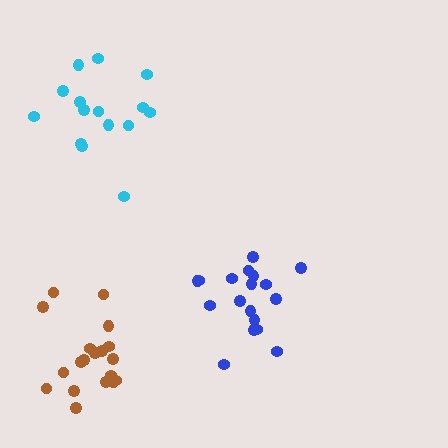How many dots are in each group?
Group 1: 20 dots, Group 2: 15 dots, Group 3: 18 dots (53 total).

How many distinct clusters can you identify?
There are 3 distinct clusters.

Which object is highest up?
The cyan cluster is topmost.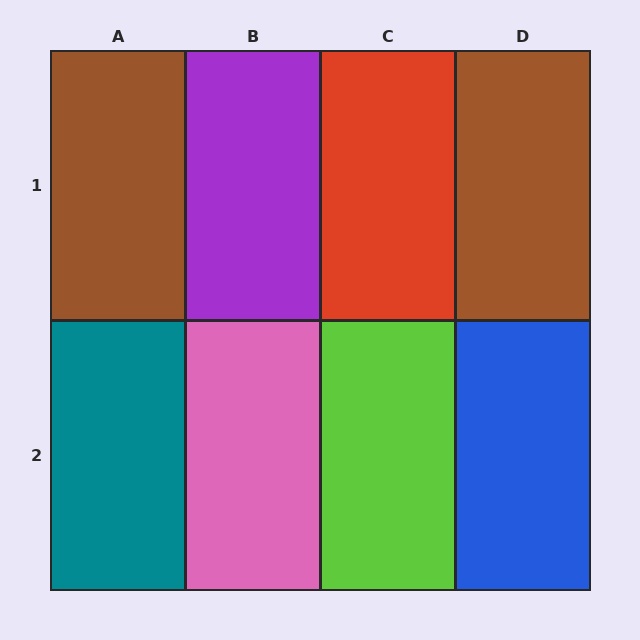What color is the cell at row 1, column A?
Brown.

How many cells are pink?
1 cell is pink.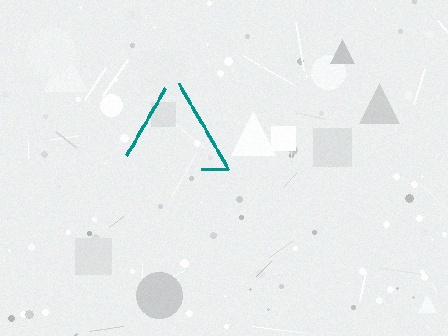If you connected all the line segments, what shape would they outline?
They would outline a triangle.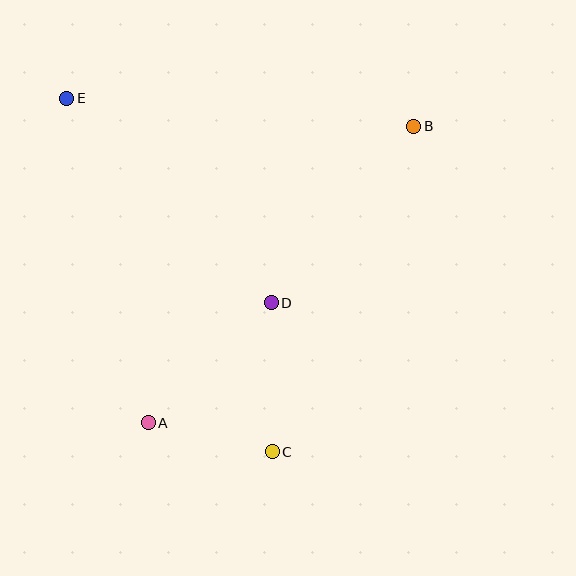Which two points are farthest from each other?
Points C and E are farthest from each other.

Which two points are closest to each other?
Points A and C are closest to each other.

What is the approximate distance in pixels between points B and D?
The distance between B and D is approximately 227 pixels.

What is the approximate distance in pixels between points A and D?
The distance between A and D is approximately 172 pixels.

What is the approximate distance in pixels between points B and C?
The distance between B and C is approximately 355 pixels.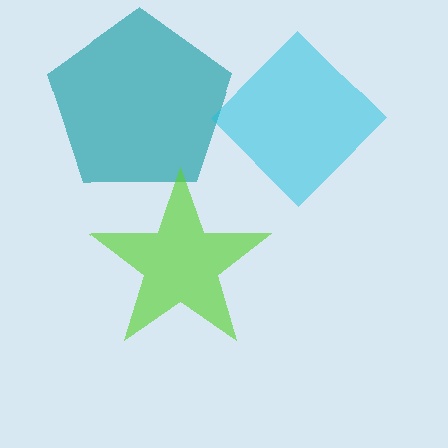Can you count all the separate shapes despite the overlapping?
Yes, there are 3 separate shapes.